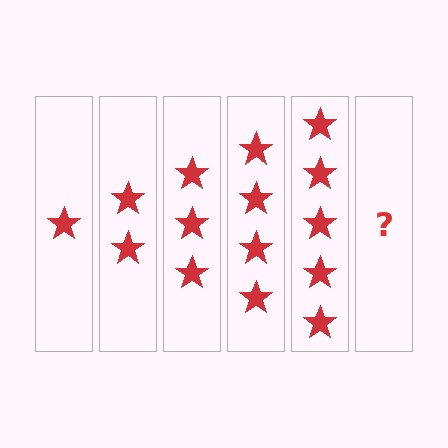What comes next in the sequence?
The next element should be 6 stars.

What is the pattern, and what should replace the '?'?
The pattern is that each step adds one more star. The '?' should be 6 stars.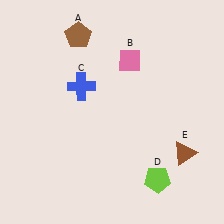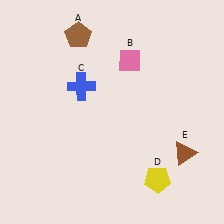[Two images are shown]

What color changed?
The pentagon (D) changed from lime in Image 1 to yellow in Image 2.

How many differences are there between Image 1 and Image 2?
There is 1 difference between the two images.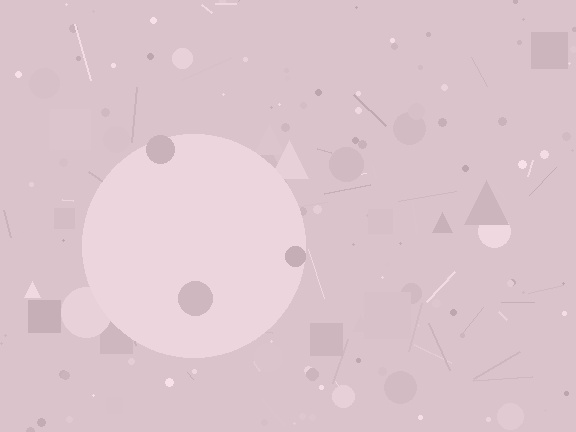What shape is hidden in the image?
A circle is hidden in the image.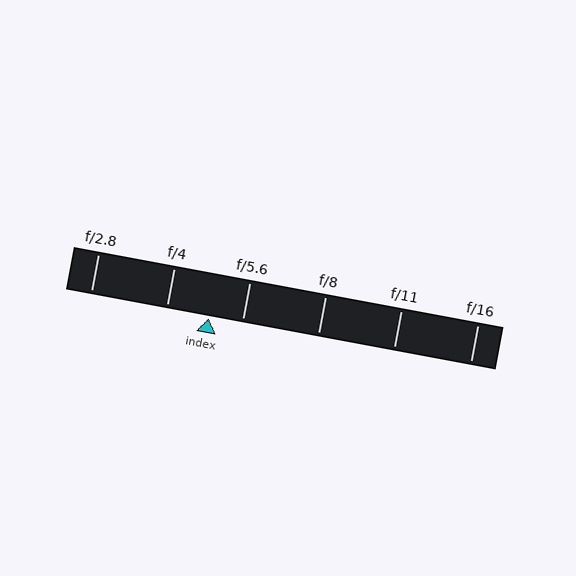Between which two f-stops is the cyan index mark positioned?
The index mark is between f/4 and f/5.6.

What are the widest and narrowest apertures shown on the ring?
The widest aperture shown is f/2.8 and the narrowest is f/16.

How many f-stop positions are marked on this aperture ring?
There are 6 f-stop positions marked.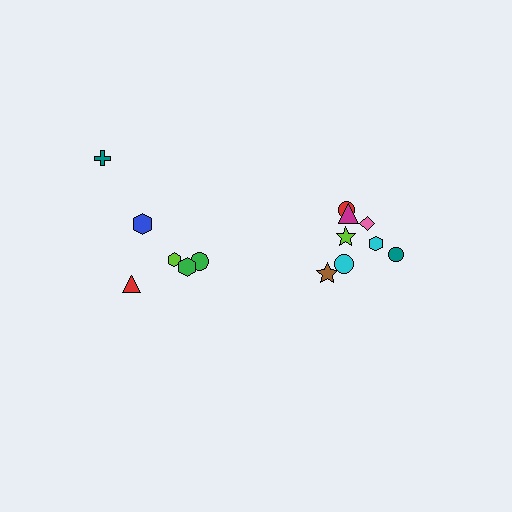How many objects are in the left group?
There are 6 objects.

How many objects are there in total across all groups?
There are 14 objects.